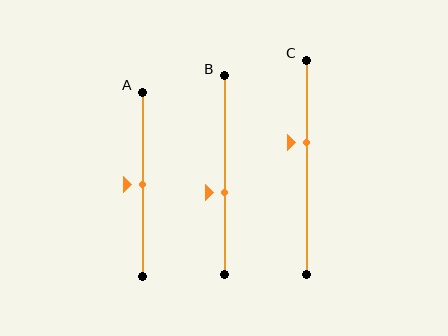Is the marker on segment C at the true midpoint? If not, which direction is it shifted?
No, the marker on segment C is shifted upward by about 11% of the segment length.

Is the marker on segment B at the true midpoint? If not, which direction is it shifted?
No, the marker on segment B is shifted downward by about 9% of the segment length.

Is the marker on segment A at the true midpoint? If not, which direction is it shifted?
Yes, the marker on segment A is at the true midpoint.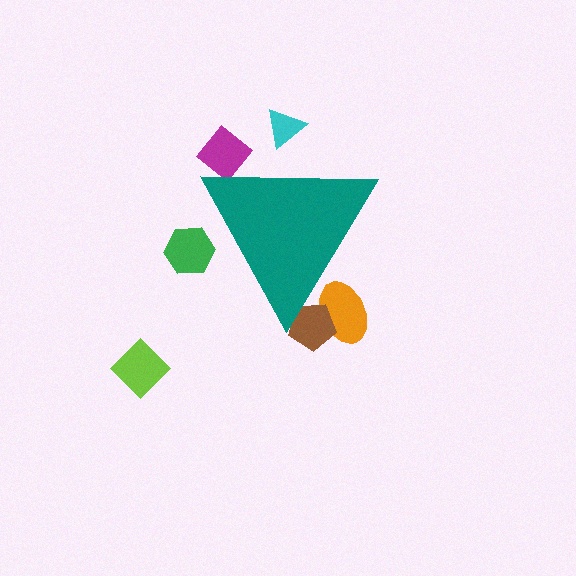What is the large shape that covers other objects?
A teal triangle.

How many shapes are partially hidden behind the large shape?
5 shapes are partially hidden.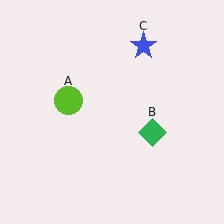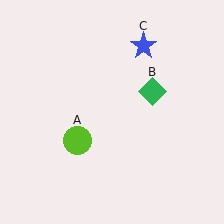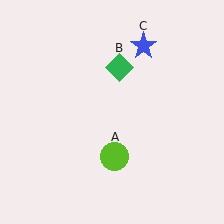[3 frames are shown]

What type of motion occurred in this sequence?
The lime circle (object A), green diamond (object B) rotated counterclockwise around the center of the scene.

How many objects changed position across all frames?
2 objects changed position: lime circle (object A), green diamond (object B).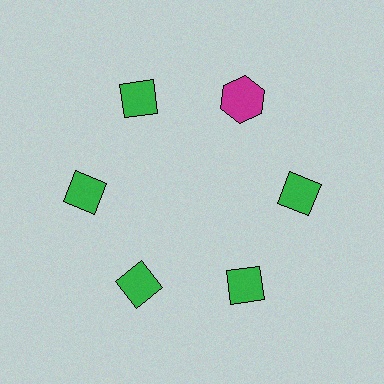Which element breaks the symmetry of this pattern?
The magenta hexagon at roughly the 1 o'clock position breaks the symmetry. All other shapes are green diamonds.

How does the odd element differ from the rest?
It differs in both color (magenta instead of green) and shape (hexagon instead of diamond).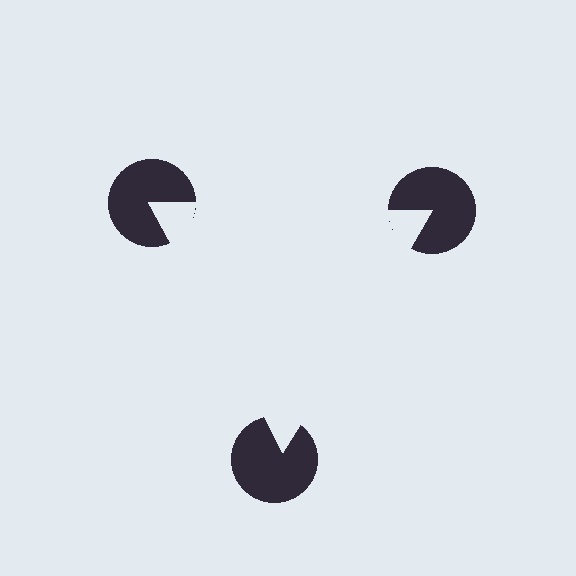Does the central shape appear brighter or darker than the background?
It typically appears slightly brighter than the background, even though no actual brightness change is drawn.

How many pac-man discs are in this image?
There are 3 — one at each vertex of the illusory triangle.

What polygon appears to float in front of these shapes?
An illusory triangle — its edges are inferred from the aligned wedge cuts in the pac-man discs, not physically drawn.